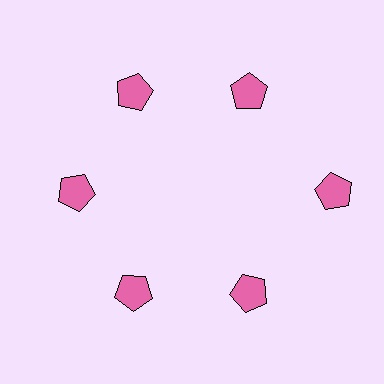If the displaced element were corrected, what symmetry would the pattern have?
It would have 6-fold rotational symmetry — the pattern would map onto itself every 60 degrees.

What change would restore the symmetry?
The symmetry would be restored by moving it inward, back onto the ring so that all 6 pentagons sit at equal angles and equal distance from the center.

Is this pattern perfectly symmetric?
No. The 6 pink pentagons are arranged in a ring, but one element near the 3 o'clock position is pushed outward from the center, breaking the 6-fold rotational symmetry.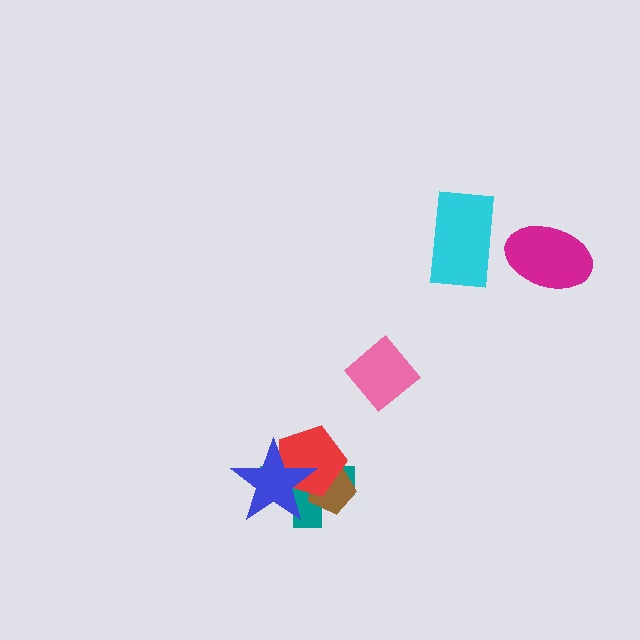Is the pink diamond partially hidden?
No, no other shape covers it.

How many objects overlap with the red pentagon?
3 objects overlap with the red pentagon.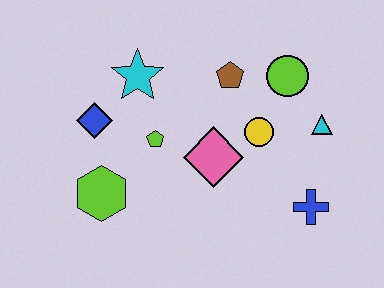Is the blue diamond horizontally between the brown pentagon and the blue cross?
No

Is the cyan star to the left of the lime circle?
Yes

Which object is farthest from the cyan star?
The blue cross is farthest from the cyan star.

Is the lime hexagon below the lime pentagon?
Yes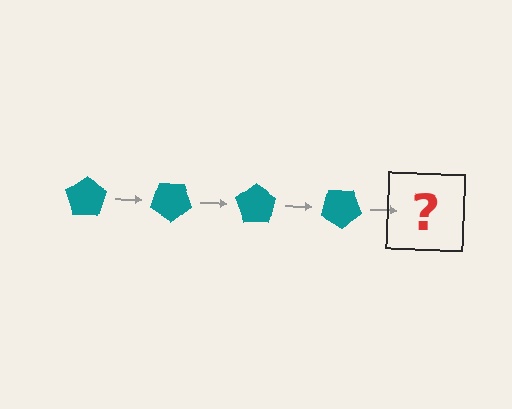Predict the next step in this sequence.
The next step is a teal pentagon rotated 140 degrees.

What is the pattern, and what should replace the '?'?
The pattern is that the pentagon rotates 35 degrees each step. The '?' should be a teal pentagon rotated 140 degrees.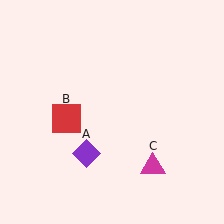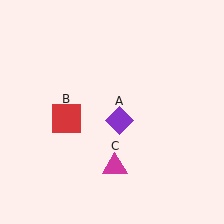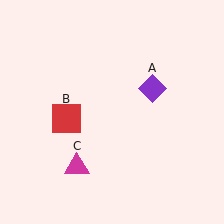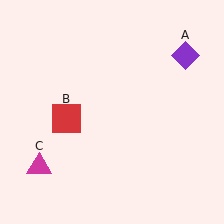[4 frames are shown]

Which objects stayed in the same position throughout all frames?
Red square (object B) remained stationary.